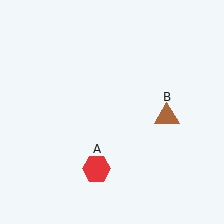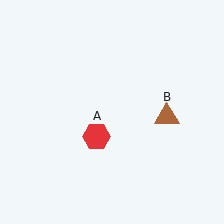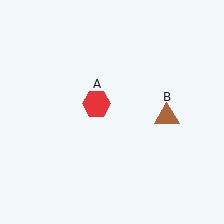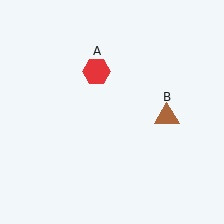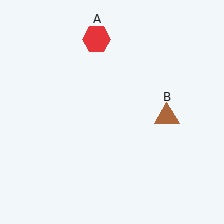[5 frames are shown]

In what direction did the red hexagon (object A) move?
The red hexagon (object A) moved up.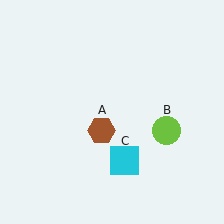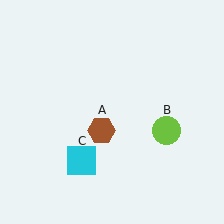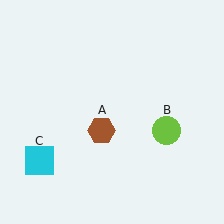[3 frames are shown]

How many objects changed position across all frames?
1 object changed position: cyan square (object C).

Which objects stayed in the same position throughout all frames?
Brown hexagon (object A) and lime circle (object B) remained stationary.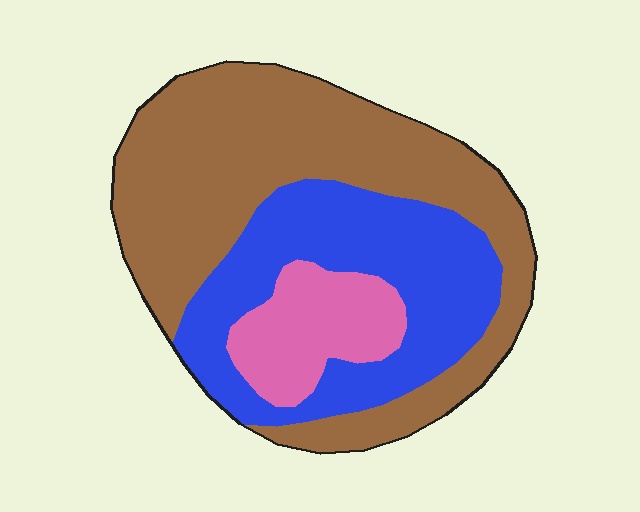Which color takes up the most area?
Brown, at roughly 50%.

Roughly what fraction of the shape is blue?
Blue takes up about one third (1/3) of the shape.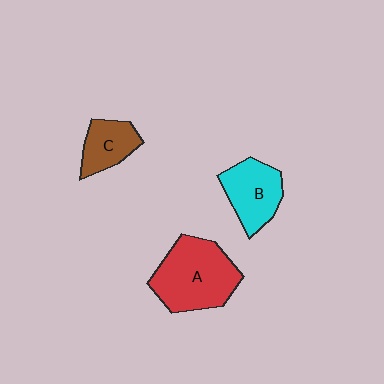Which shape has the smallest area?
Shape C (brown).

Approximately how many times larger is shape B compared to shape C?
Approximately 1.4 times.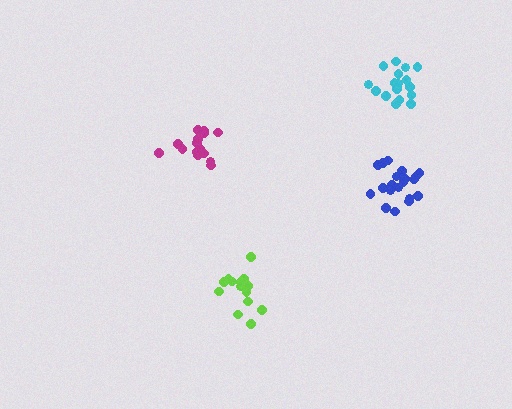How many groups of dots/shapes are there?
There are 4 groups.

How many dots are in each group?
Group 1: 20 dots, Group 2: 16 dots, Group 3: 19 dots, Group 4: 15 dots (70 total).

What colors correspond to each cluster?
The clusters are colored: blue, lime, cyan, magenta.